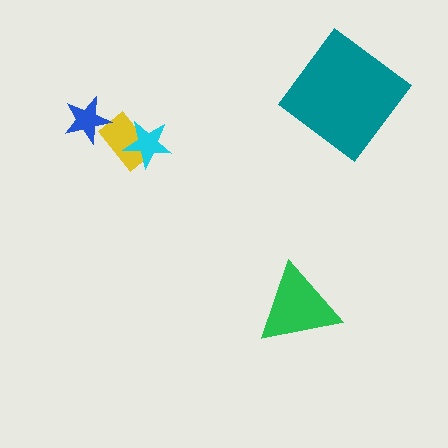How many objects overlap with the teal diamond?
0 objects overlap with the teal diamond.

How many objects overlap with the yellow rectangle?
2 objects overlap with the yellow rectangle.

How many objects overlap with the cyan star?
1 object overlaps with the cyan star.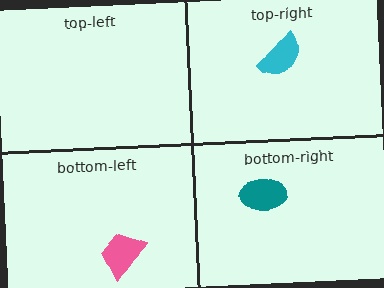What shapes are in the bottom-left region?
The pink trapezoid.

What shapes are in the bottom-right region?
The teal ellipse.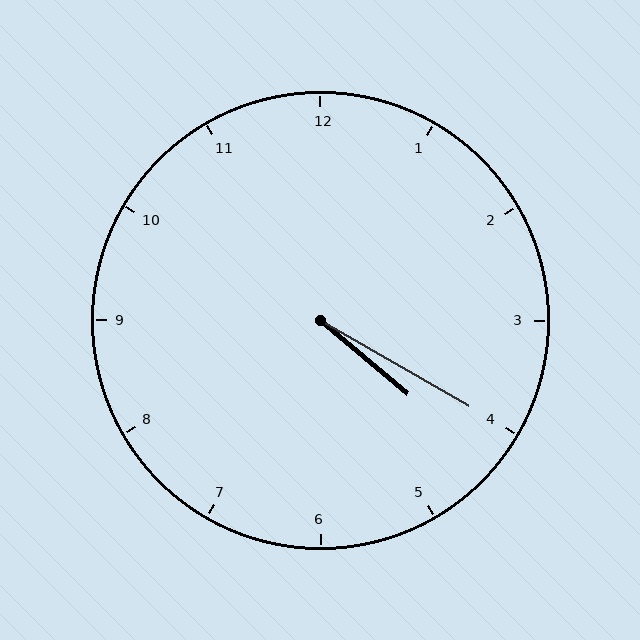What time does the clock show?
4:20.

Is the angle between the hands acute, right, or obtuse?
It is acute.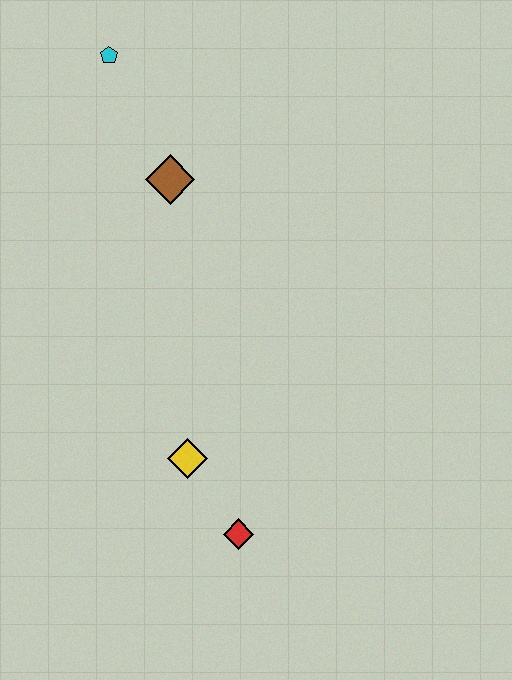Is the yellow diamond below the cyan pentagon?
Yes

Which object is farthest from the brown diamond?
The red diamond is farthest from the brown diamond.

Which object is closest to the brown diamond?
The cyan pentagon is closest to the brown diamond.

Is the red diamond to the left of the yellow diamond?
No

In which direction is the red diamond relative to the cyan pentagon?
The red diamond is below the cyan pentagon.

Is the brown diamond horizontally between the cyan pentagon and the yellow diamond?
Yes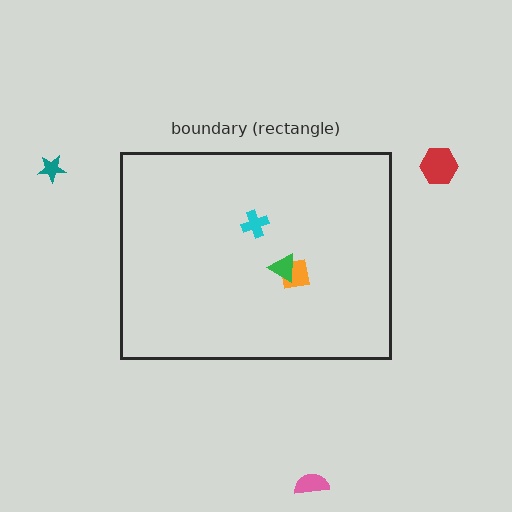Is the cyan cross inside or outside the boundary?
Inside.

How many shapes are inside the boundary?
3 inside, 3 outside.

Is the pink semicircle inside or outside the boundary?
Outside.